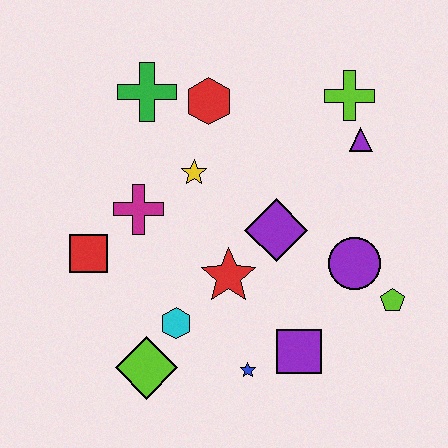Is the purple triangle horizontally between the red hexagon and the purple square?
No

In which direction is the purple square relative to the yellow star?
The purple square is below the yellow star.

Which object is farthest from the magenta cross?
The lime pentagon is farthest from the magenta cross.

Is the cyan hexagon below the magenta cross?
Yes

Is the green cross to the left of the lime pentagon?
Yes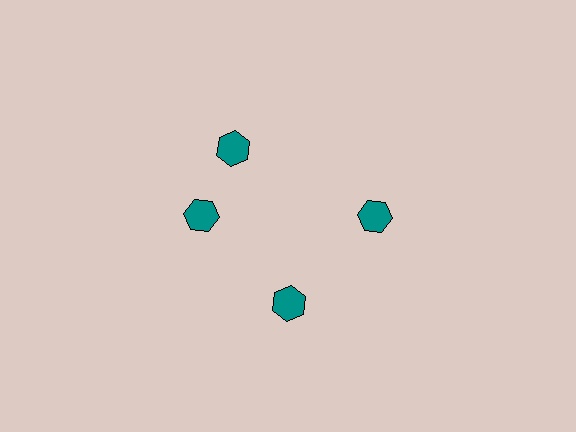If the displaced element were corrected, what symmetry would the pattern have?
It would have 4-fold rotational symmetry — the pattern would map onto itself every 90 degrees.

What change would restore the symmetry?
The symmetry would be restored by rotating it back into even spacing with its neighbors so that all 4 hexagons sit at equal angles and equal distance from the center.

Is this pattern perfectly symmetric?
No. The 4 teal hexagons are arranged in a ring, but one element near the 12 o'clock position is rotated out of alignment along the ring, breaking the 4-fold rotational symmetry.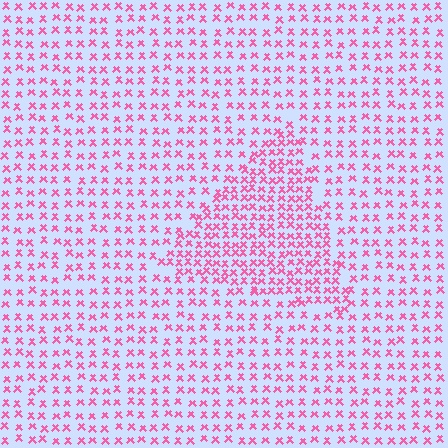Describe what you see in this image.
The image contains small pink elements arranged at two different densities. A triangle-shaped region is visible where the elements are more densely packed than the surrounding area.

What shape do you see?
I see a triangle.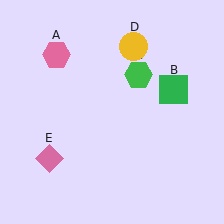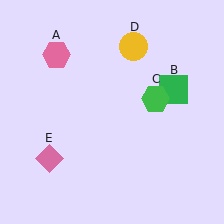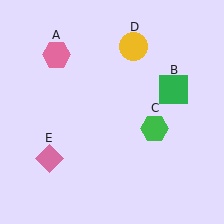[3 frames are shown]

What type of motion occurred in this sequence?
The green hexagon (object C) rotated clockwise around the center of the scene.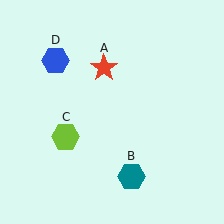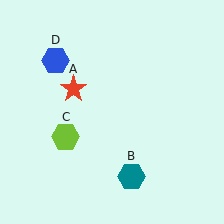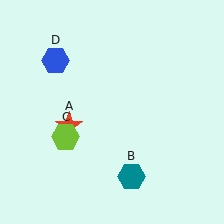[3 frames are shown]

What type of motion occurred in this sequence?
The red star (object A) rotated counterclockwise around the center of the scene.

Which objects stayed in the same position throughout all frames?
Teal hexagon (object B) and lime hexagon (object C) and blue hexagon (object D) remained stationary.